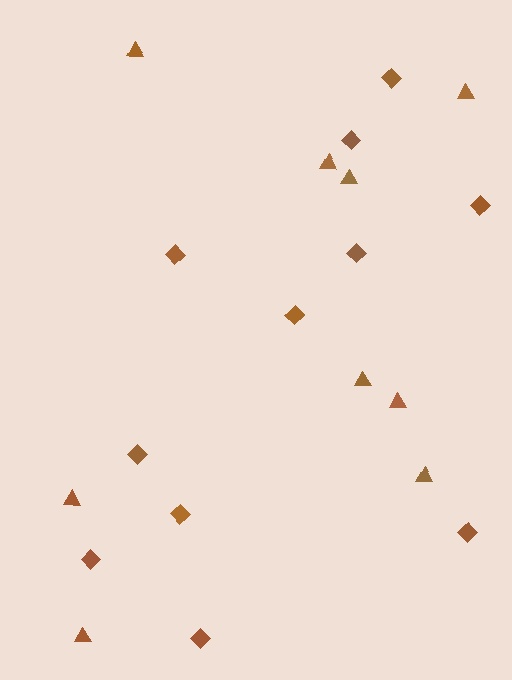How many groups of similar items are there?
There are 2 groups: one group of diamonds (11) and one group of triangles (9).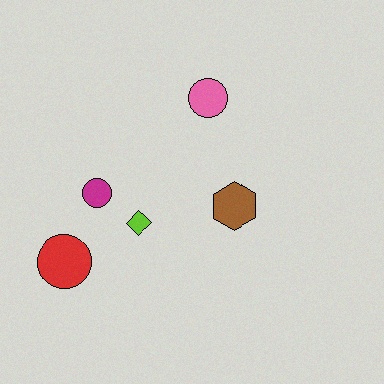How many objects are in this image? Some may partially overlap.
There are 5 objects.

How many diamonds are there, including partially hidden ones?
There is 1 diamond.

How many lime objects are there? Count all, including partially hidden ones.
There is 1 lime object.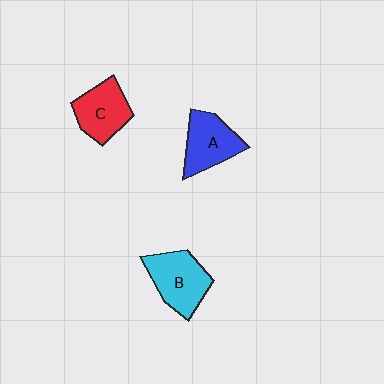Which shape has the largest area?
Shape B (cyan).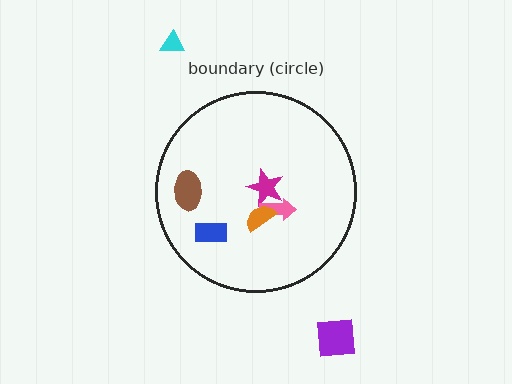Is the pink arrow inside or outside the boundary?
Inside.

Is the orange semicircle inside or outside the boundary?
Inside.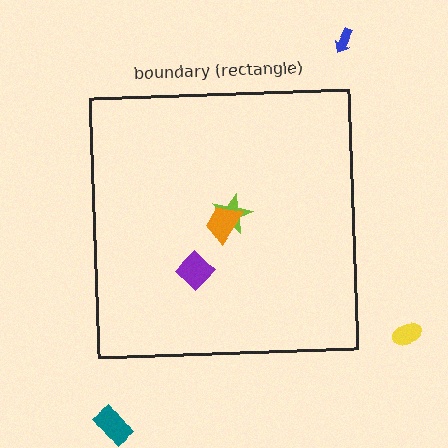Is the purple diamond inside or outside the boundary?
Inside.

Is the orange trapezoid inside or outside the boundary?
Inside.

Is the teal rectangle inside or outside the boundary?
Outside.